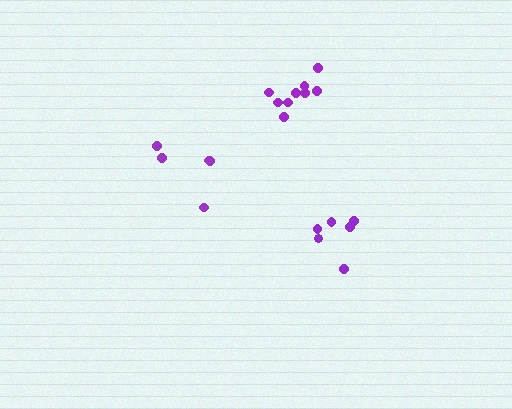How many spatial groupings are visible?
There are 3 spatial groupings.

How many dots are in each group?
Group 1: 5 dots, Group 2: 6 dots, Group 3: 9 dots (20 total).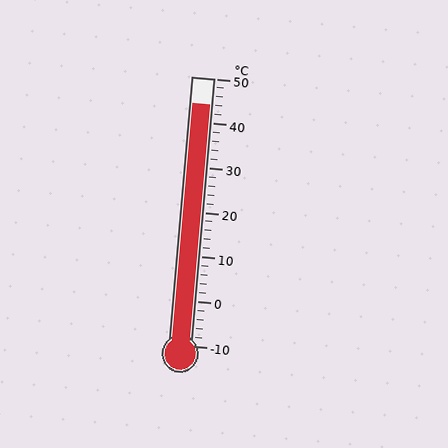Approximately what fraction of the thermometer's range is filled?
The thermometer is filled to approximately 90% of its range.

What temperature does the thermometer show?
The thermometer shows approximately 44°C.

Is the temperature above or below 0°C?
The temperature is above 0°C.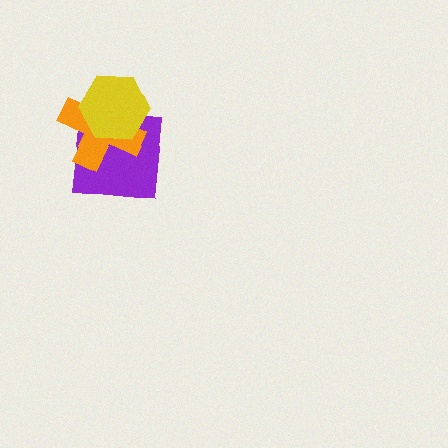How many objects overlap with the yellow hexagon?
2 objects overlap with the yellow hexagon.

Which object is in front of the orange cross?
The yellow hexagon is in front of the orange cross.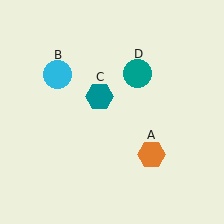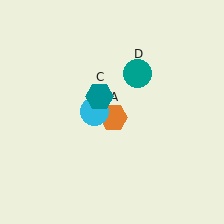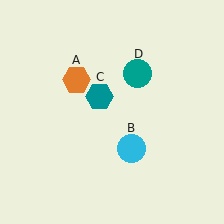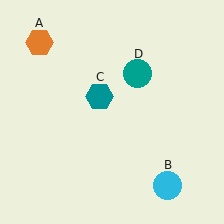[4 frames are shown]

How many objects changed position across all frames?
2 objects changed position: orange hexagon (object A), cyan circle (object B).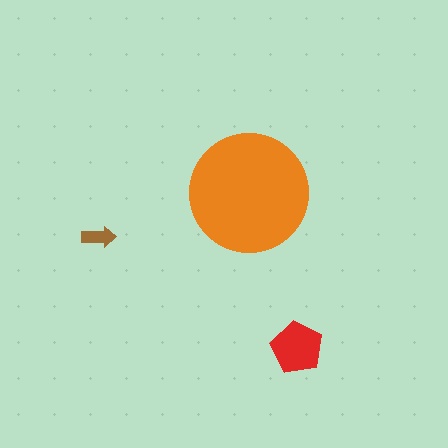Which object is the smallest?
The brown arrow.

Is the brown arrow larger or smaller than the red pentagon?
Smaller.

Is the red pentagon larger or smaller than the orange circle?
Smaller.